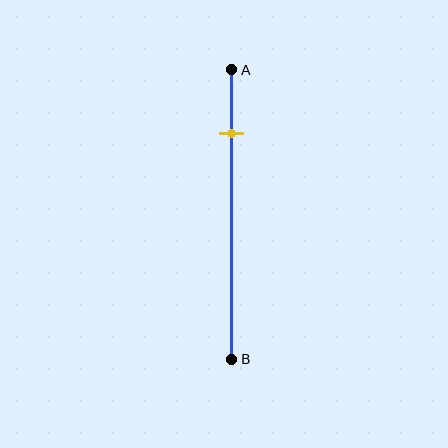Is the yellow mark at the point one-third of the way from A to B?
No, the mark is at about 20% from A, not at the 33% one-third point.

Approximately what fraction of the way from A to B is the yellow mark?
The yellow mark is approximately 20% of the way from A to B.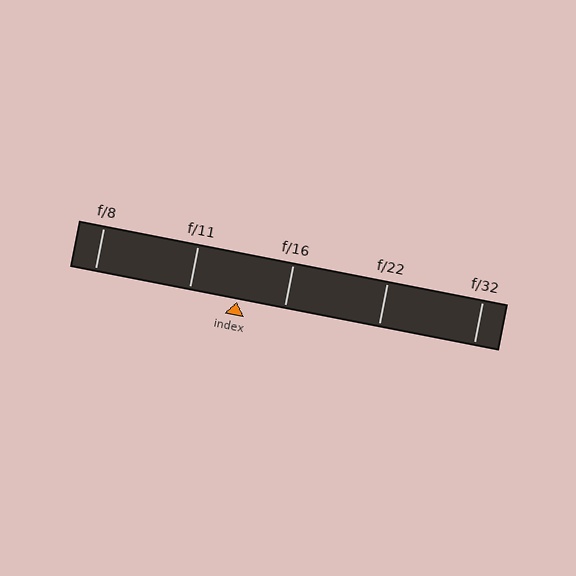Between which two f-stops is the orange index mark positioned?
The index mark is between f/11 and f/16.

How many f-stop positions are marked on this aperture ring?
There are 5 f-stop positions marked.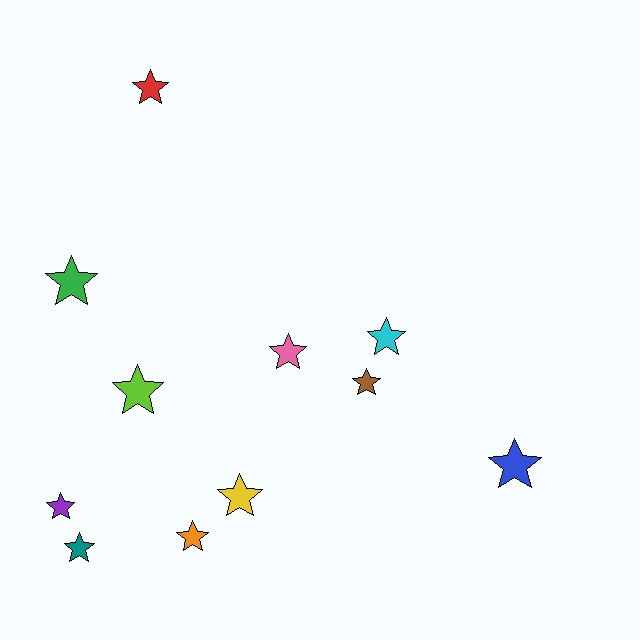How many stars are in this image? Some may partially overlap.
There are 11 stars.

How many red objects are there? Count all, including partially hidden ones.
There is 1 red object.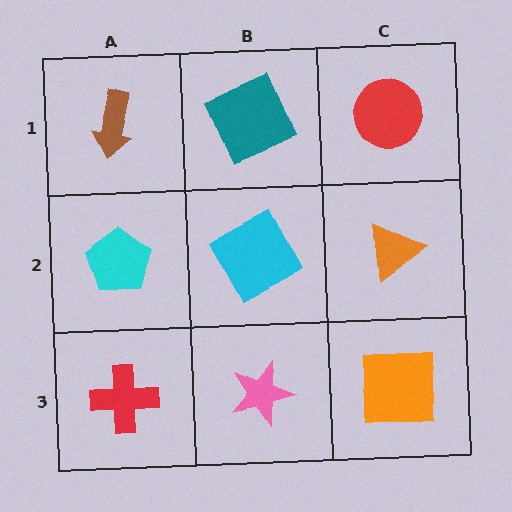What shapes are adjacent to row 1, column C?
An orange triangle (row 2, column C), a teal square (row 1, column B).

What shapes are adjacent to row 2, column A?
A brown arrow (row 1, column A), a red cross (row 3, column A), a cyan square (row 2, column B).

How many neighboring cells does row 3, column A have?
2.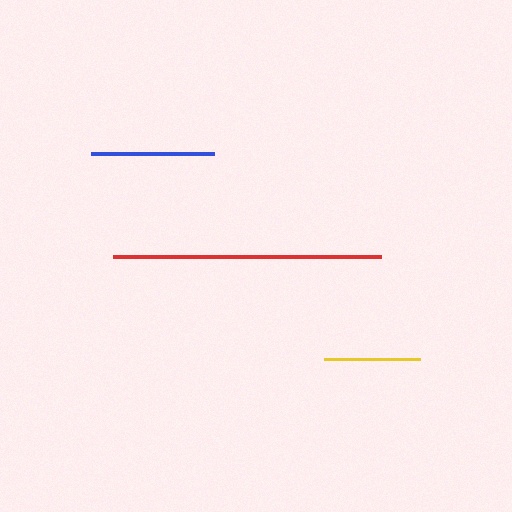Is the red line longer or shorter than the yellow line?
The red line is longer than the yellow line.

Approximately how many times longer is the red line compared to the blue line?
The red line is approximately 2.2 times the length of the blue line.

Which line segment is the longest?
The red line is the longest at approximately 269 pixels.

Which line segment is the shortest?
The yellow line is the shortest at approximately 97 pixels.